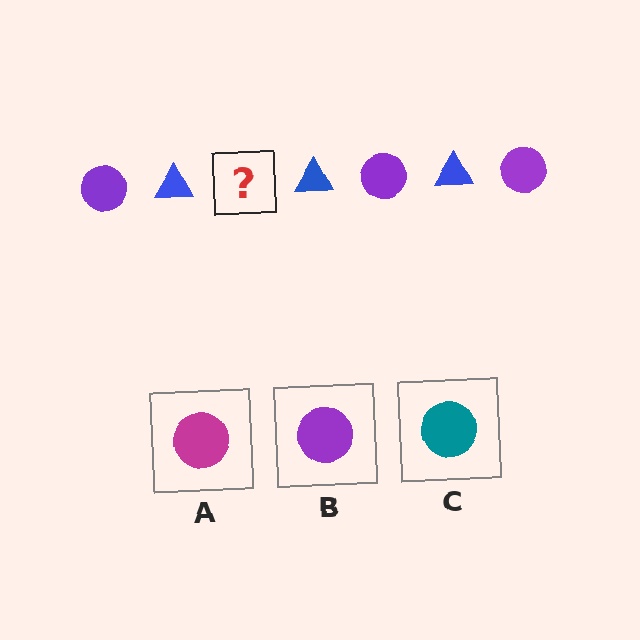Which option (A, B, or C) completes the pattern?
B.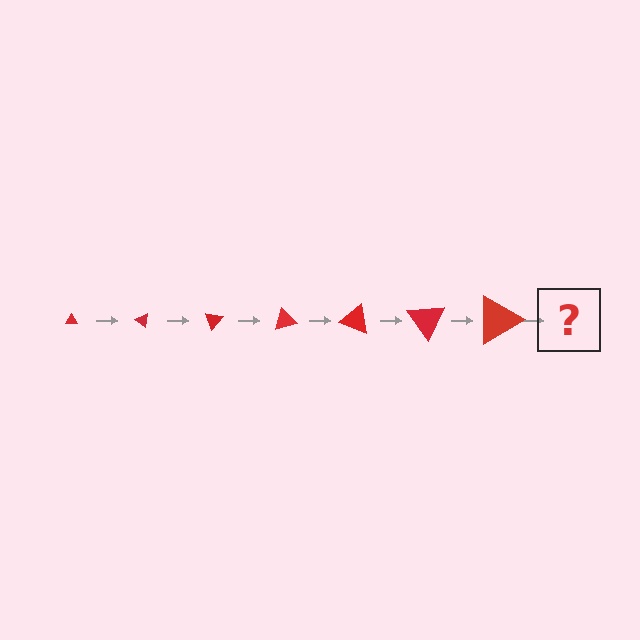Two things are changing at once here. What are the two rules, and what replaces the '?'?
The two rules are that the triangle grows larger each step and it rotates 35 degrees each step. The '?' should be a triangle, larger than the previous one and rotated 245 degrees from the start.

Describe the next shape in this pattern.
It should be a triangle, larger than the previous one and rotated 245 degrees from the start.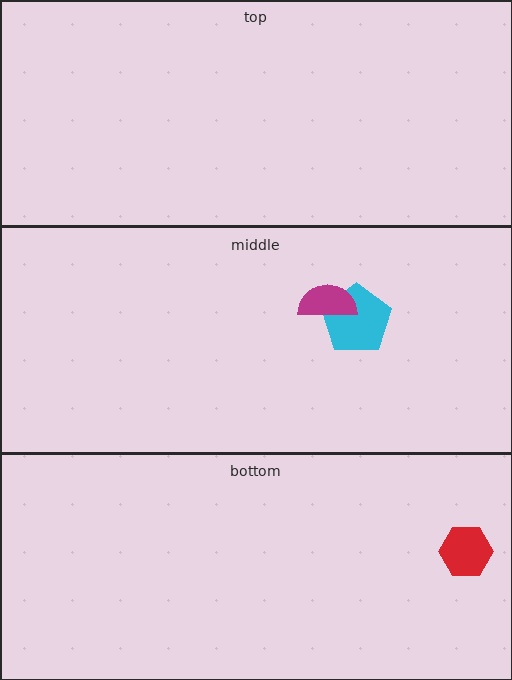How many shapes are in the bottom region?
1.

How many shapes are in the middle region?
2.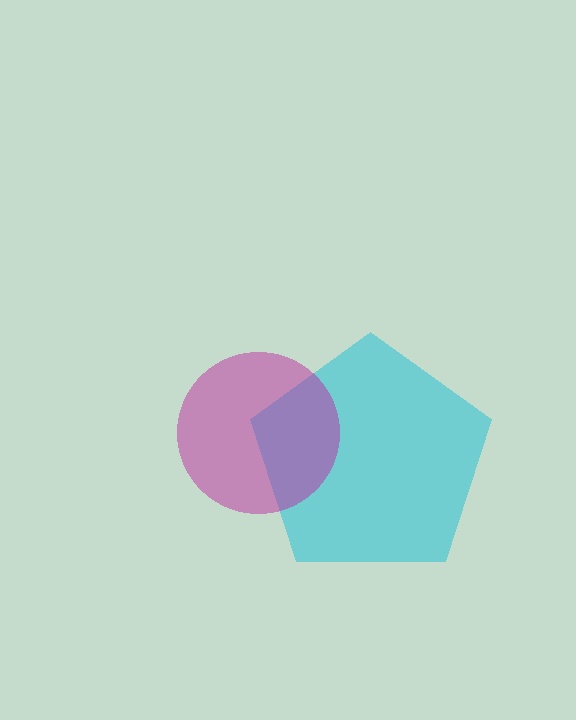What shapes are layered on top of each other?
The layered shapes are: a cyan pentagon, a magenta circle.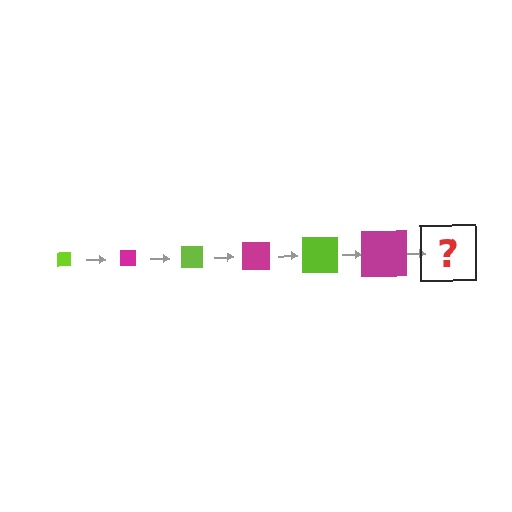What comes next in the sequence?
The next element should be a lime square, larger than the previous one.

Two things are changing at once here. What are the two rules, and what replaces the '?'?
The two rules are that the square grows larger each step and the color cycles through lime and magenta. The '?' should be a lime square, larger than the previous one.